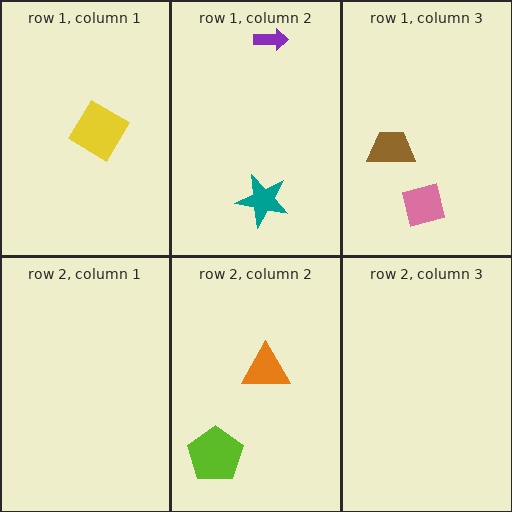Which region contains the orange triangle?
The row 2, column 2 region.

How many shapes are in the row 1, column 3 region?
2.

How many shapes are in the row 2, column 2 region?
2.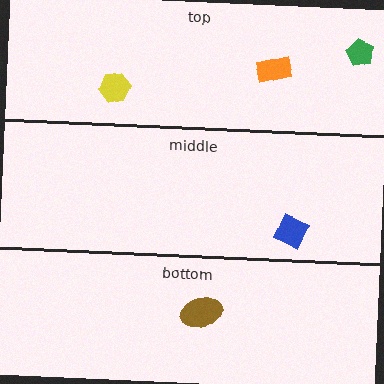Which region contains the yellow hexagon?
The top region.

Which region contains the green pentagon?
The top region.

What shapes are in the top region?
The green pentagon, the yellow hexagon, the orange rectangle.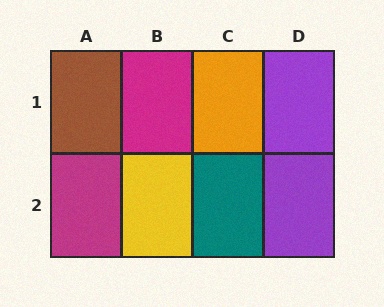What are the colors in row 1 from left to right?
Brown, magenta, orange, purple.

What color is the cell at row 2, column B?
Yellow.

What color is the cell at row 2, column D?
Purple.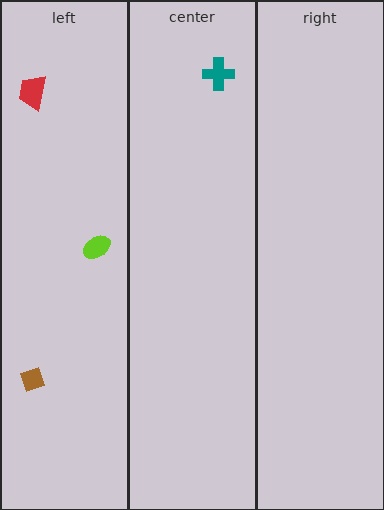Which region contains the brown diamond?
The left region.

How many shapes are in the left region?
3.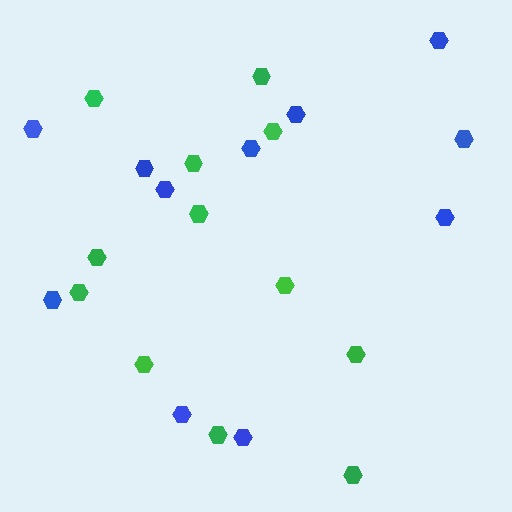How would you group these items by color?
There are 2 groups: one group of blue hexagons (11) and one group of green hexagons (12).